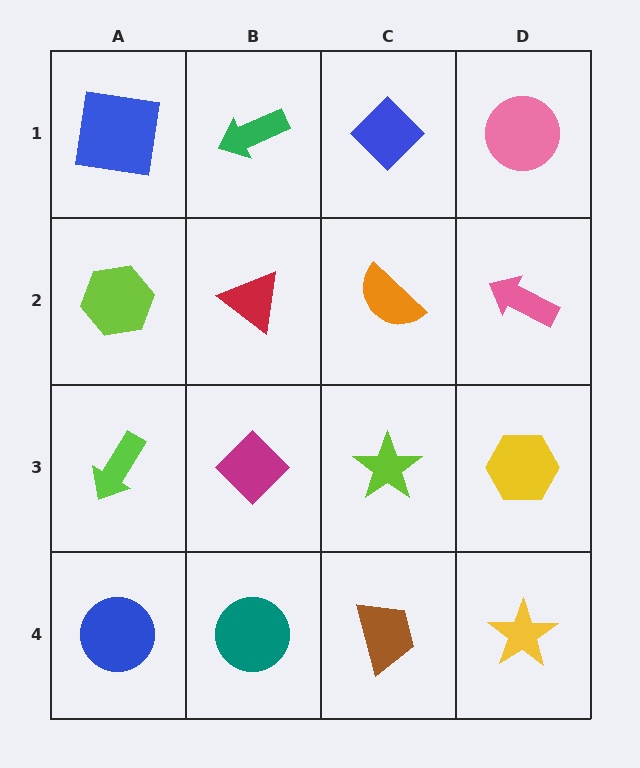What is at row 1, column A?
A blue square.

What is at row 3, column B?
A magenta diamond.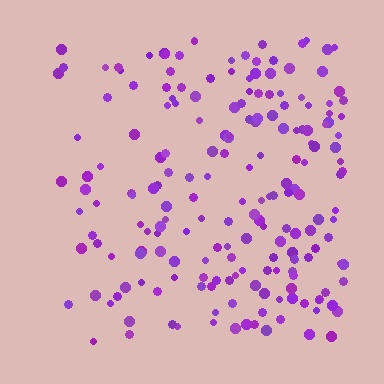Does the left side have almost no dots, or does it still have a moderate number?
Still a moderate number, just noticeably fewer than the right.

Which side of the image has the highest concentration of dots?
The right.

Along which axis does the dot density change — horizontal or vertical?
Horizontal.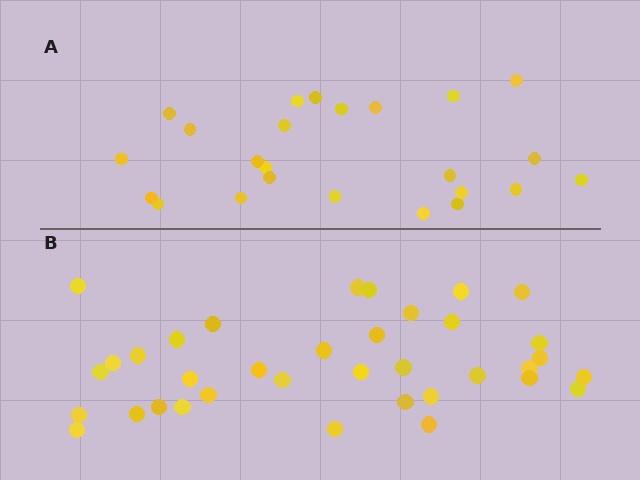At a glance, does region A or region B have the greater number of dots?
Region B (the bottom region) has more dots.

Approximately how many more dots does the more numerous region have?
Region B has roughly 12 or so more dots than region A.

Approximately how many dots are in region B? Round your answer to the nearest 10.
About 40 dots. (The exact count is 36, which rounds to 40.)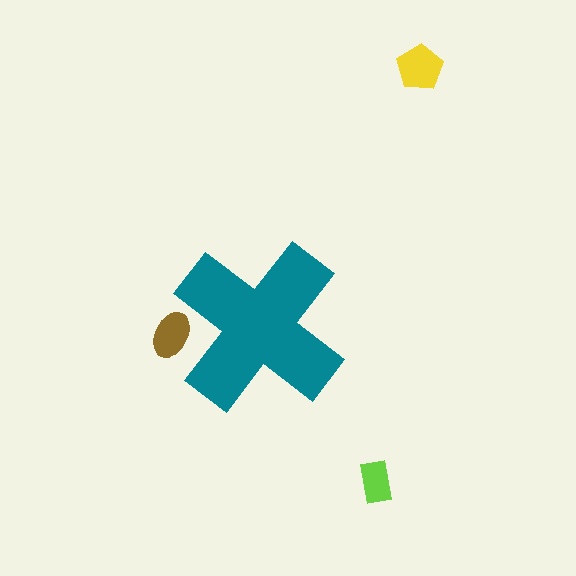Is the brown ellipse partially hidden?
Yes, the brown ellipse is partially hidden behind the teal cross.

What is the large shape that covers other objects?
A teal cross.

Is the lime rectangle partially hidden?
No, the lime rectangle is fully visible.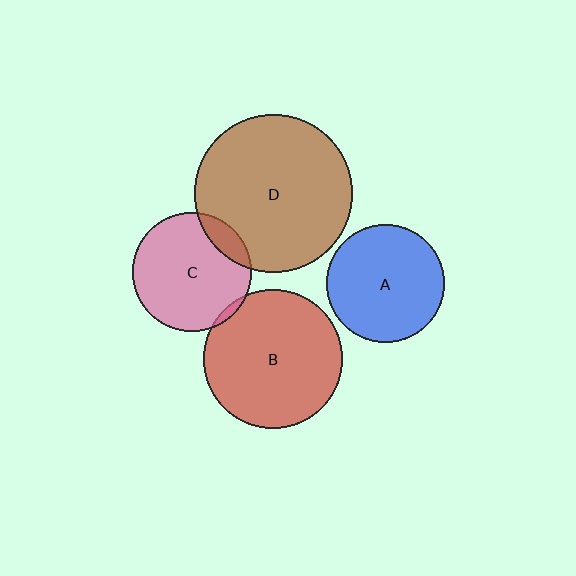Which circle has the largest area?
Circle D (brown).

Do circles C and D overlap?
Yes.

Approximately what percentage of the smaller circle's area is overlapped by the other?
Approximately 15%.